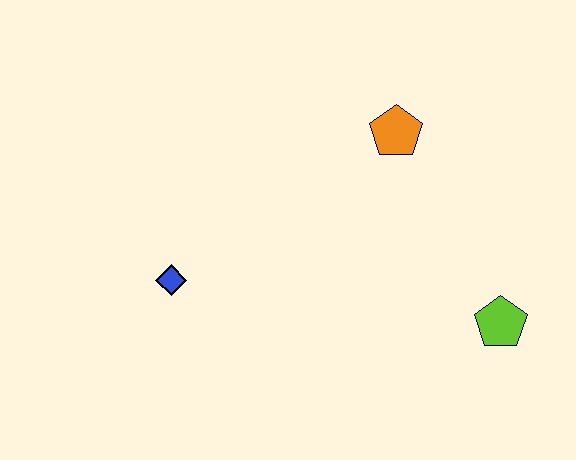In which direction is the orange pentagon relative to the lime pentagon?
The orange pentagon is above the lime pentagon.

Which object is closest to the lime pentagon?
The orange pentagon is closest to the lime pentagon.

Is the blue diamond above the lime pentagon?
Yes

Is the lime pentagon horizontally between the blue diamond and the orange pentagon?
No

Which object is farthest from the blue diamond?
The lime pentagon is farthest from the blue diamond.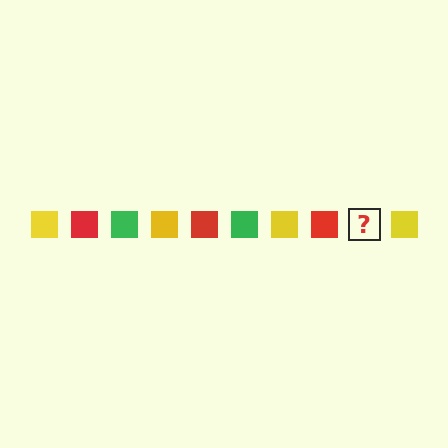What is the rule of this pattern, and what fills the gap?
The rule is that the pattern cycles through yellow, red, green squares. The gap should be filled with a green square.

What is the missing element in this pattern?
The missing element is a green square.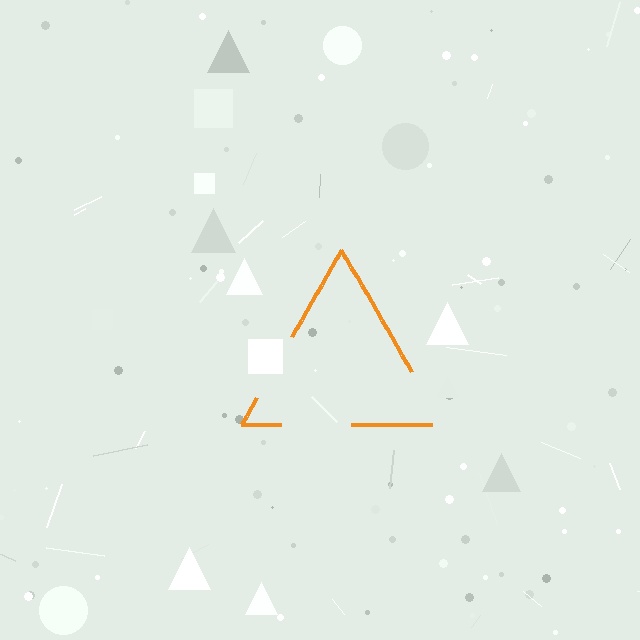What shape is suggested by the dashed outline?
The dashed outline suggests a triangle.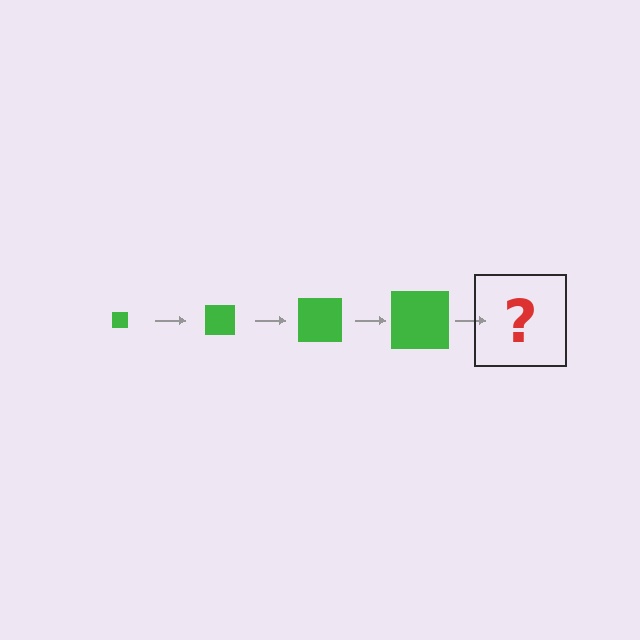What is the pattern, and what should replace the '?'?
The pattern is that the square gets progressively larger each step. The '?' should be a green square, larger than the previous one.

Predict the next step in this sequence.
The next step is a green square, larger than the previous one.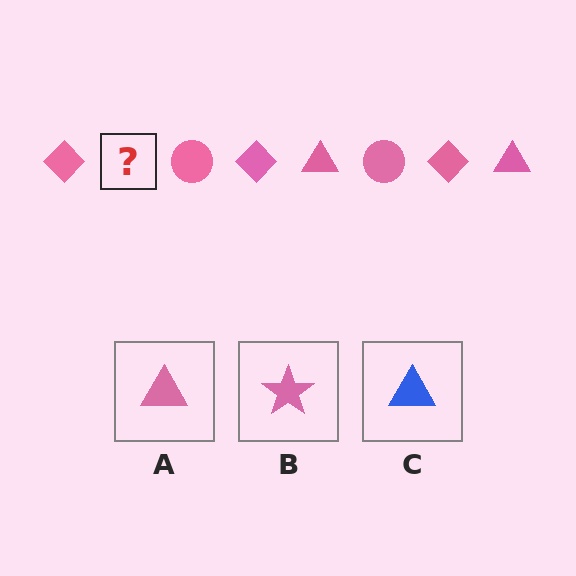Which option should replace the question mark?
Option A.